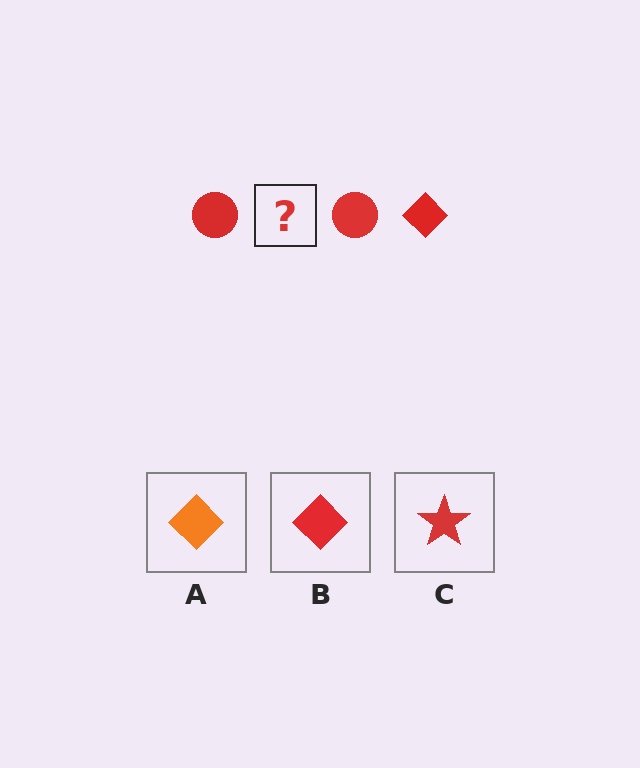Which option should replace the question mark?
Option B.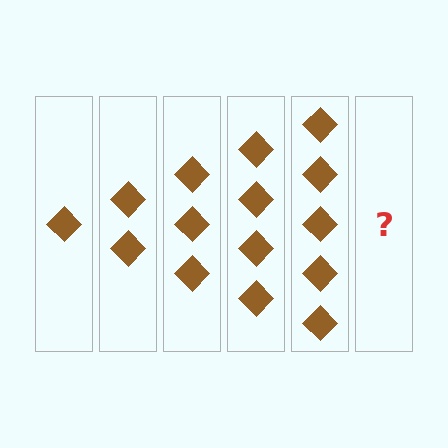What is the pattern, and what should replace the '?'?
The pattern is that each step adds one more diamond. The '?' should be 6 diamonds.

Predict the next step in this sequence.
The next step is 6 diamonds.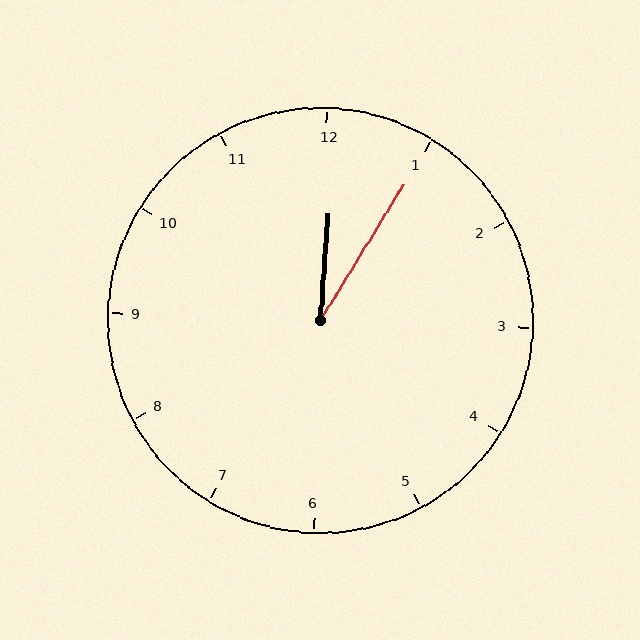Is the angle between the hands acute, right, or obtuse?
It is acute.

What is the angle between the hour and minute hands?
Approximately 28 degrees.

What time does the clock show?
12:05.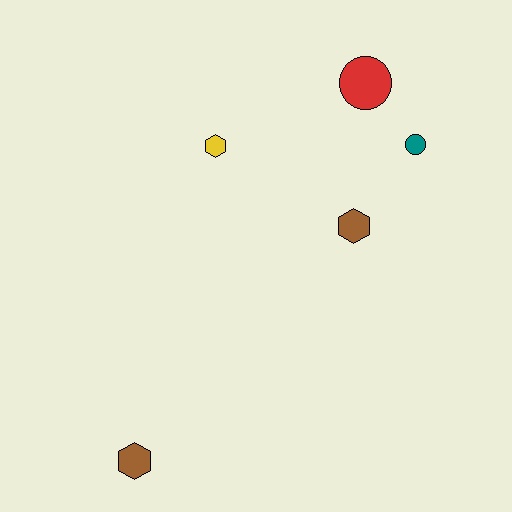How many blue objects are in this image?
There are no blue objects.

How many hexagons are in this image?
There are 3 hexagons.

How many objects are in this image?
There are 5 objects.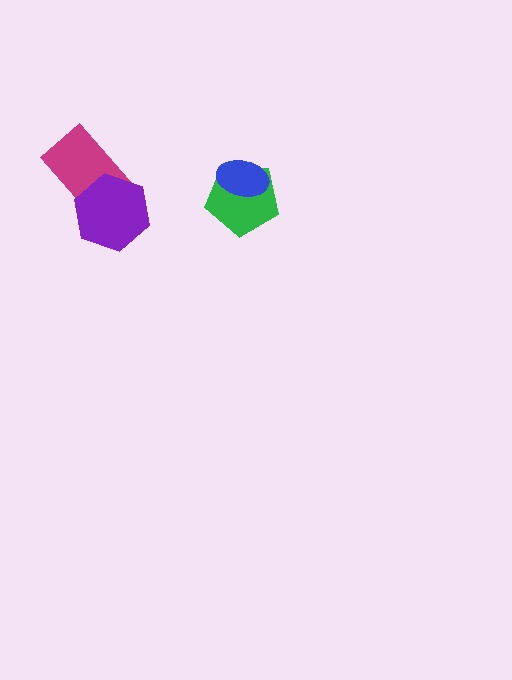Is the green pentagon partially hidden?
Yes, it is partially covered by another shape.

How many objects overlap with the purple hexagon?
1 object overlaps with the purple hexagon.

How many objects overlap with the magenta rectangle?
1 object overlaps with the magenta rectangle.